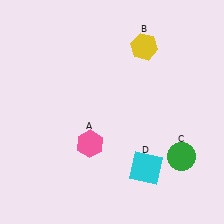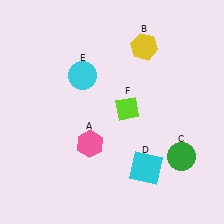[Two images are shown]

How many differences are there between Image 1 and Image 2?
There are 2 differences between the two images.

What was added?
A cyan circle (E), a lime diamond (F) were added in Image 2.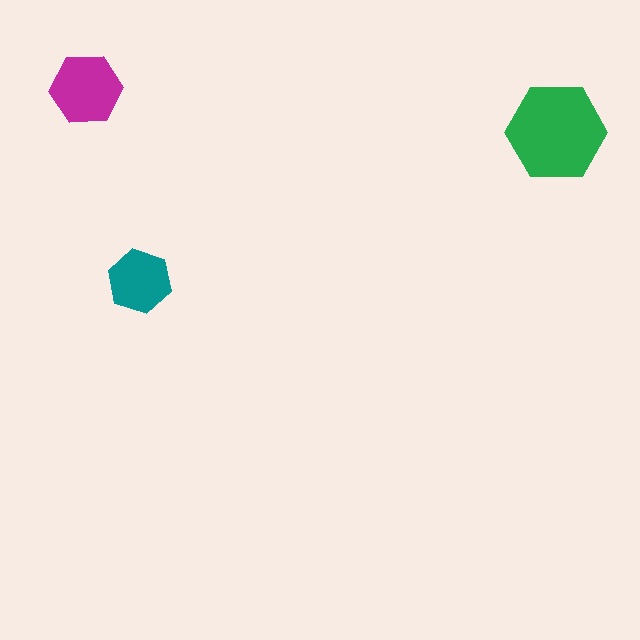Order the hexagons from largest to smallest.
the green one, the magenta one, the teal one.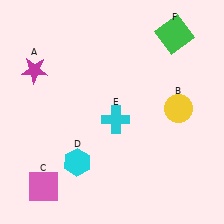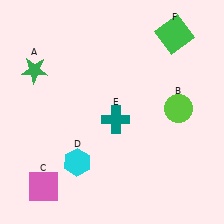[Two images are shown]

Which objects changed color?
A changed from magenta to green. B changed from yellow to lime. E changed from cyan to teal.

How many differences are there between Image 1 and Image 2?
There are 3 differences between the two images.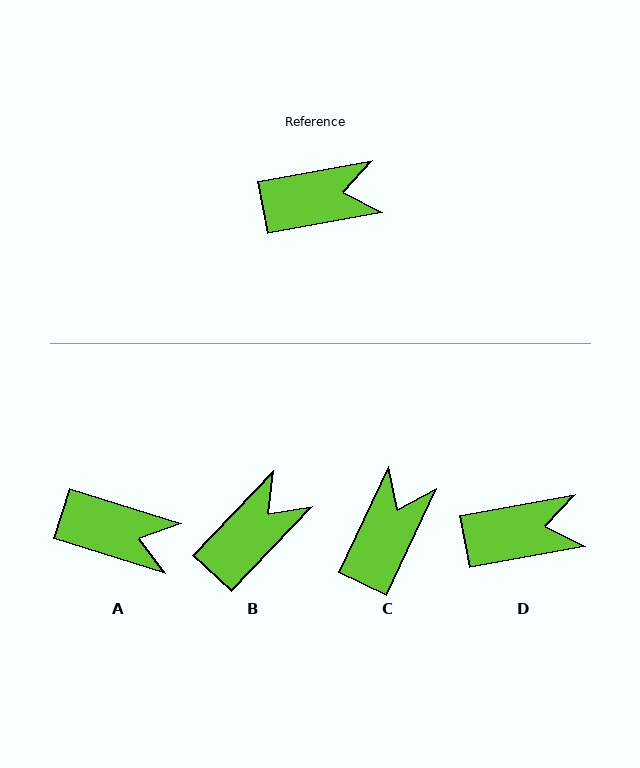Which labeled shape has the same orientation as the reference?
D.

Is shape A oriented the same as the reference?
No, it is off by about 28 degrees.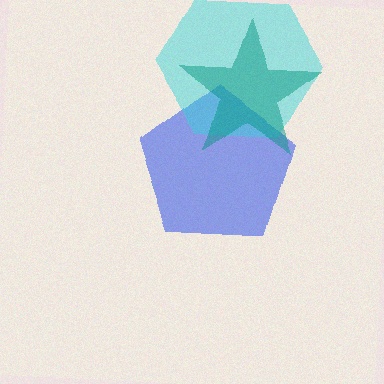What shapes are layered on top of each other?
The layered shapes are: a blue pentagon, a cyan hexagon, a teal star.